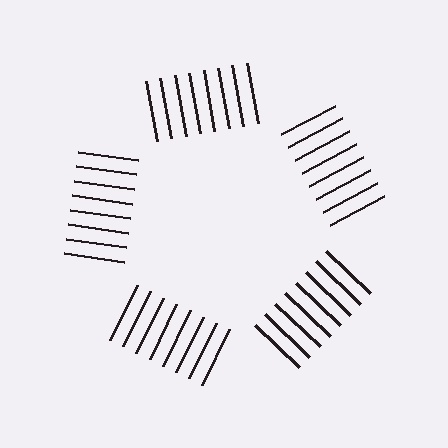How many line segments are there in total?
40 — 8 along each of the 5 edges.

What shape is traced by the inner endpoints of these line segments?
An illusory pentagon — the line segments terminate on its edges but no continuous stroke is drawn.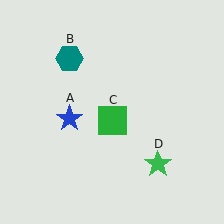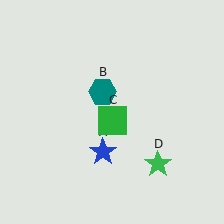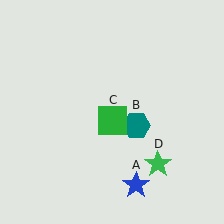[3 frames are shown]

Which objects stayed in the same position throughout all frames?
Green square (object C) and green star (object D) remained stationary.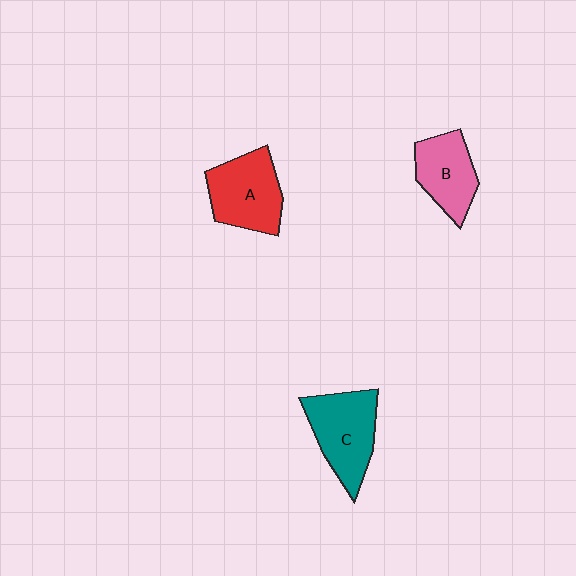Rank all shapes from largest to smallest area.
From largest to smallest: C (teal), A (red), B (pink).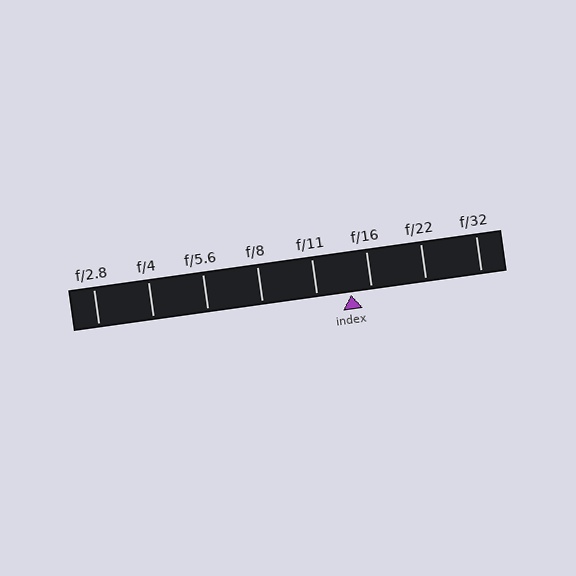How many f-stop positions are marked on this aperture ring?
There are 8 f-stop positions marked.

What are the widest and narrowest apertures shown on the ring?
The widest aperture shown is f/2.8 and the narrowest is f/32.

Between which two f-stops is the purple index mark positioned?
The index mark is between f/11 and f/16.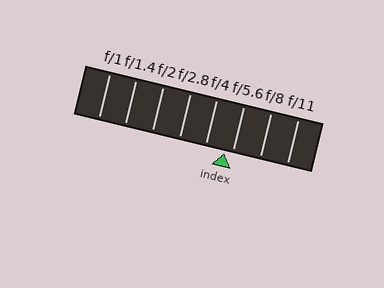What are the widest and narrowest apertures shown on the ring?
The widest aperture shown is f/1 and the narrowest is f/11.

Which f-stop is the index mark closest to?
The index mark is closest to f/5.6.